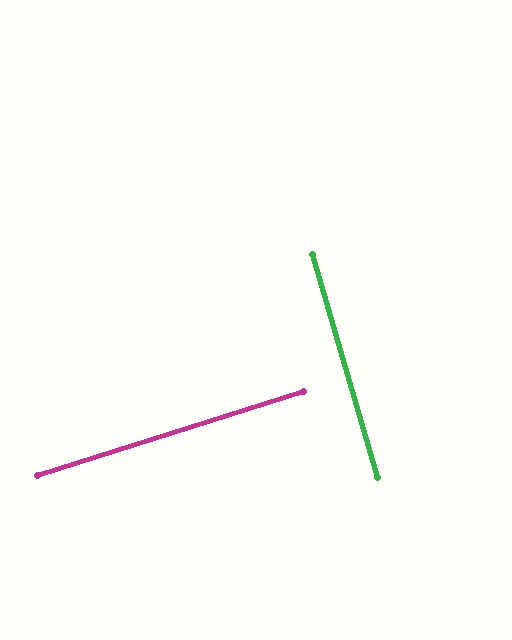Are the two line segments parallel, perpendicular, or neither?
Perpendicular — they meet at approximately 89°.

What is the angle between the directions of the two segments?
Approximately 89 degrees.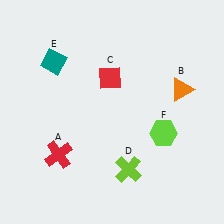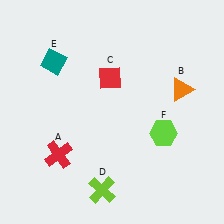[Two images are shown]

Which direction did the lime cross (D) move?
The lime cross (D) moved left.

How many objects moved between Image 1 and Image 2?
1 object moved between the two images.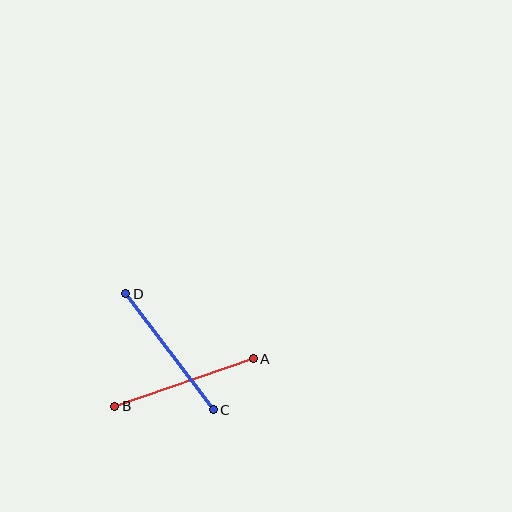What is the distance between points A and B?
The distance is approximately 146 pixels.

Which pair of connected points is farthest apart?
Points A and B are farthest apart.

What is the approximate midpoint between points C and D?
The midpoint is at approximately (169, 352) pixels.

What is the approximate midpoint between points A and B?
The midpoint is at approximately (184, 382) pixels.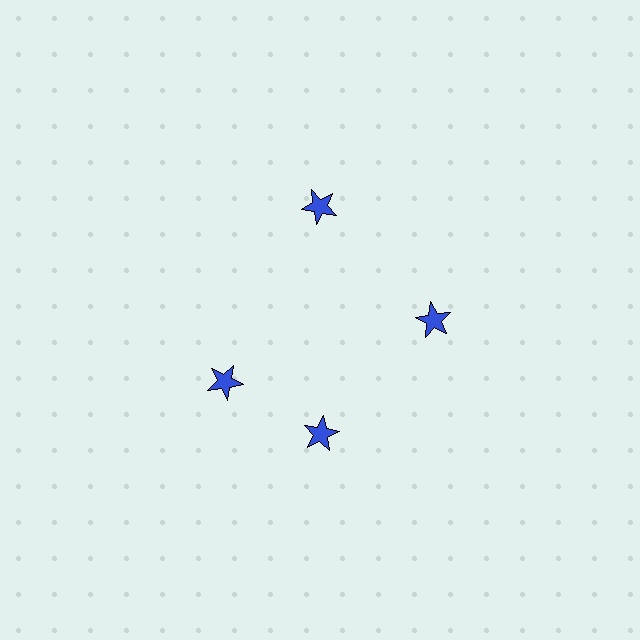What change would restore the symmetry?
The symmetry would be restored by rotating it back into even spacing with its neighbors so that all 4 stars sit at equal angles and equal distance from the center.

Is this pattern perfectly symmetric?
No. The 4 blue stars are arranged in a ring, but one element near the 9 o'clock position is rotated out of alignment along the ring, breaking the 4-fold rotational symmetry.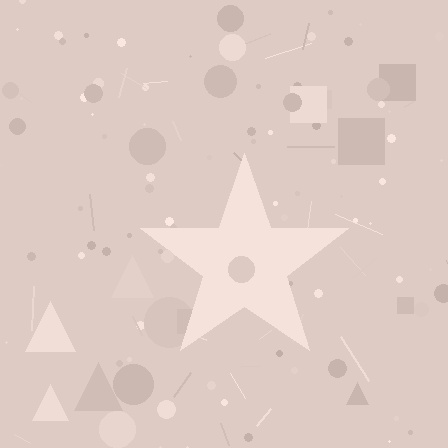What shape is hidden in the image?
A star is hidden in the image.